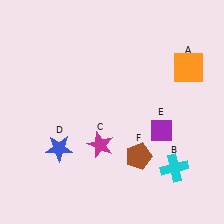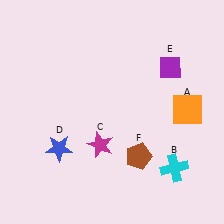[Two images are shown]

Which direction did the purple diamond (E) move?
The purple diamond (E) moved up.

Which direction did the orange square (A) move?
The orange square (A) moved down.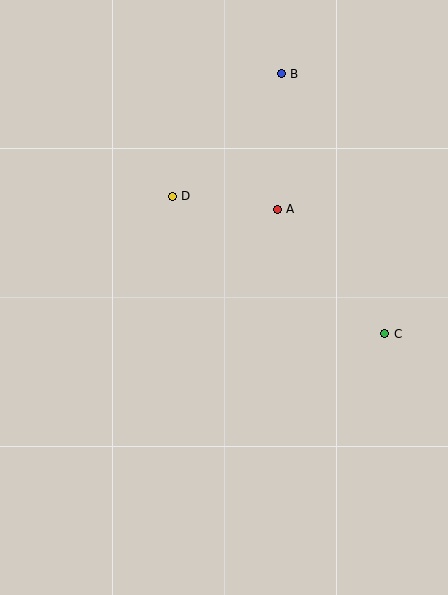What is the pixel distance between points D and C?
The distance between D and C is 253 pixels.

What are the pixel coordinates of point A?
Point A is at (277, 209).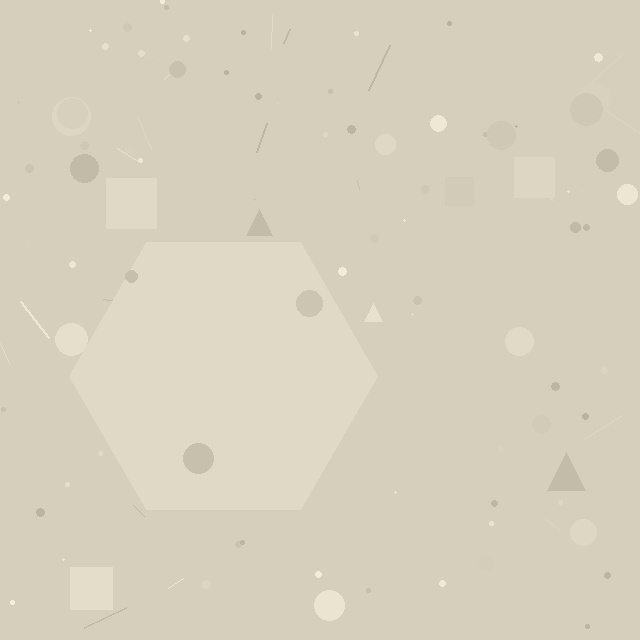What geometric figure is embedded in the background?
A hexagon is embedded in the background.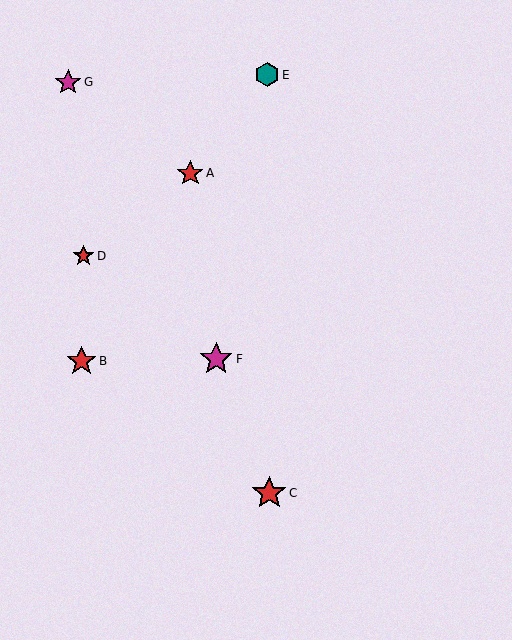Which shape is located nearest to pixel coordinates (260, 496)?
The red star (labeled C) at (269, 493) is nearest to that location.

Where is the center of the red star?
The center of the red star is at (83, 256).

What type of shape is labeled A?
Shape A is a red star.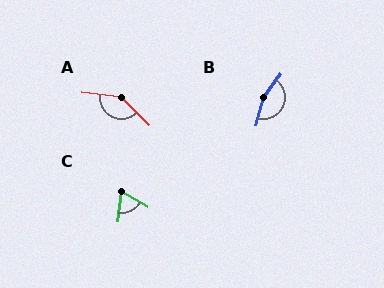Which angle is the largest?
B, at approximately 158 degrees.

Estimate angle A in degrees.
Approximately 141 degrees.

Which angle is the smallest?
C, at approximately 65 degrees.